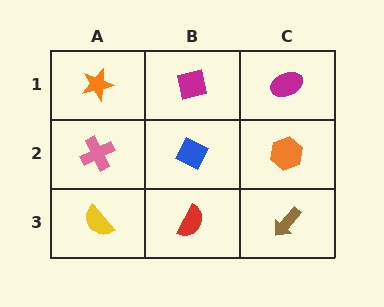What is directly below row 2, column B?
A red semicircle.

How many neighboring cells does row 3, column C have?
2.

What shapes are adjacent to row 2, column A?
An orange star (row 1, column A), a yellow semicircle (row 3, column A), a blue diamond (row 2, column B).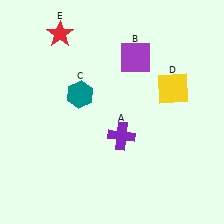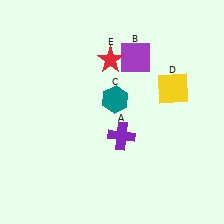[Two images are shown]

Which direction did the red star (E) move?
The red star (E) moved right.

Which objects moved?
The objects that moved are: the teal hexagon (C), the red star (E).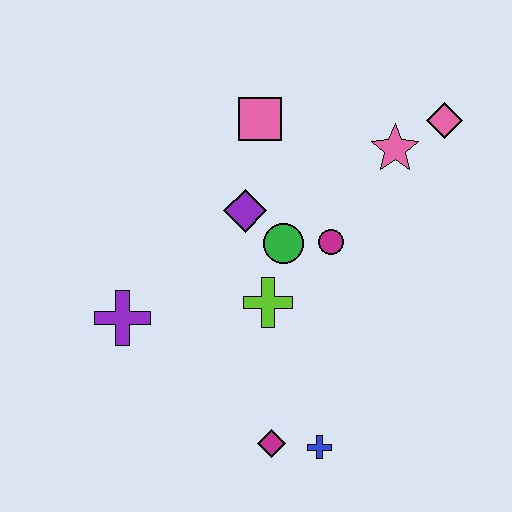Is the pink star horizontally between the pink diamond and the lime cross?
Yes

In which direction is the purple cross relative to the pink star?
The purple cross is to the left of the pink star.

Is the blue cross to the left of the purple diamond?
No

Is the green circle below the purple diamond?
Yes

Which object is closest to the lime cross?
The green circle is closest to the lime cross.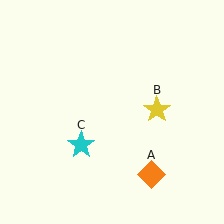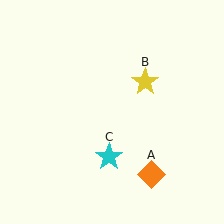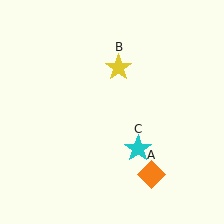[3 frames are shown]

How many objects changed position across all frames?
2 objects changed position: yellow star (object B), cyan star (object C).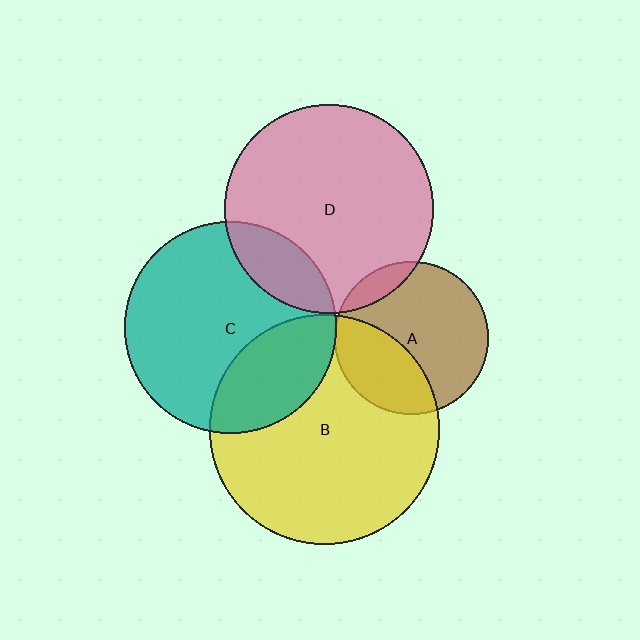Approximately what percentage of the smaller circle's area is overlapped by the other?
Approximately 10%.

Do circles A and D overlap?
Yes.